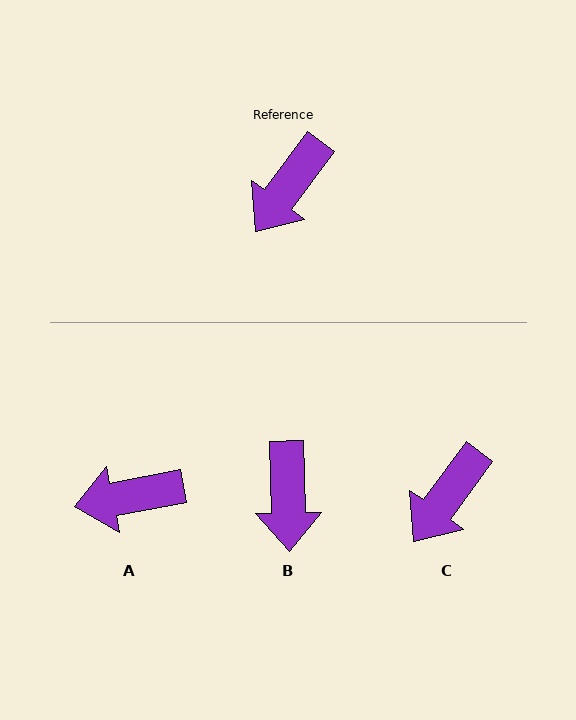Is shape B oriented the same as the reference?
No, it is off by about 38 degrees.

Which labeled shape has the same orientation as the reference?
C.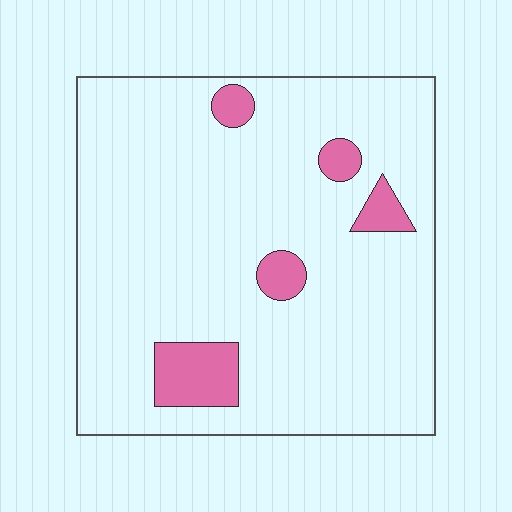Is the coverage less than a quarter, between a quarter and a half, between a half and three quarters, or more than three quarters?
Less than a quarter.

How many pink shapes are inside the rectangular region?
5.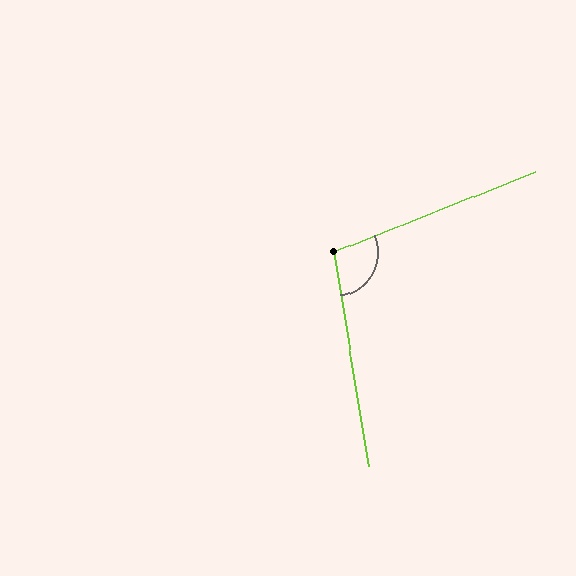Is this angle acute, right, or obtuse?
It is obtuse.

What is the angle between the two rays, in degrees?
Approximately 103 degrees.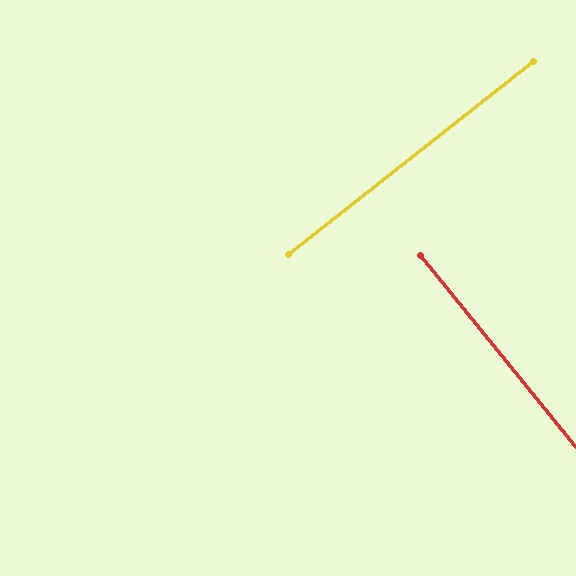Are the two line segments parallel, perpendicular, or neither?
Perpendicular — they meet at approximately 89°.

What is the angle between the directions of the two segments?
Approximately 89 degrees.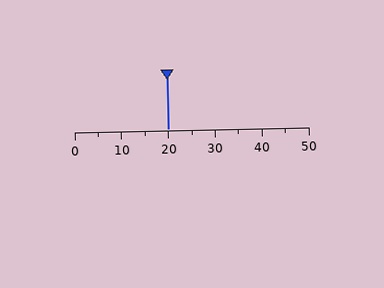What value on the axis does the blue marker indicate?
The marker indicates approximately 20.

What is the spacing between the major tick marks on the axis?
The major ticks are spaced 10 apart.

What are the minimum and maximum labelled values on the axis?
The axis runs from 0 to 50.